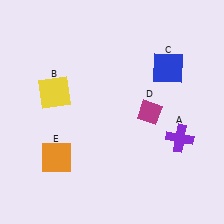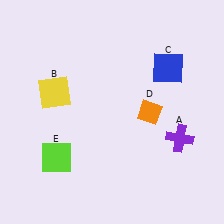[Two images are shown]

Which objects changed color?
D changed from magenta to orange. E changed from orange to lime.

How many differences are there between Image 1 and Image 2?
There are 2 differences between the two images.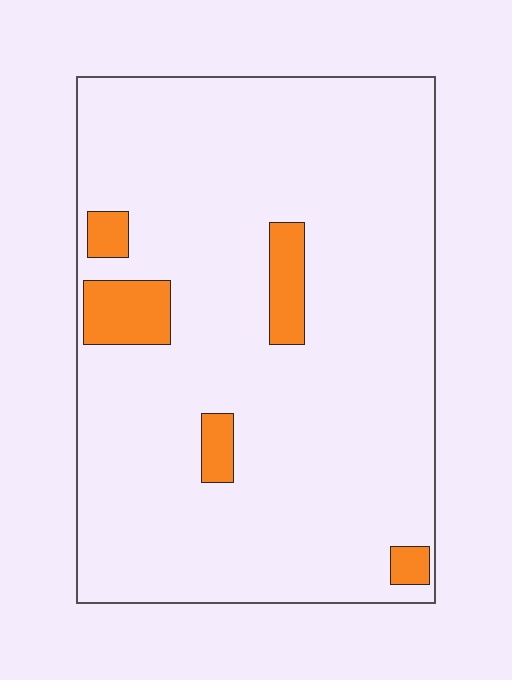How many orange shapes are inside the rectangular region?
5.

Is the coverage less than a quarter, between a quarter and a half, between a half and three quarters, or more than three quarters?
Less than a quarter.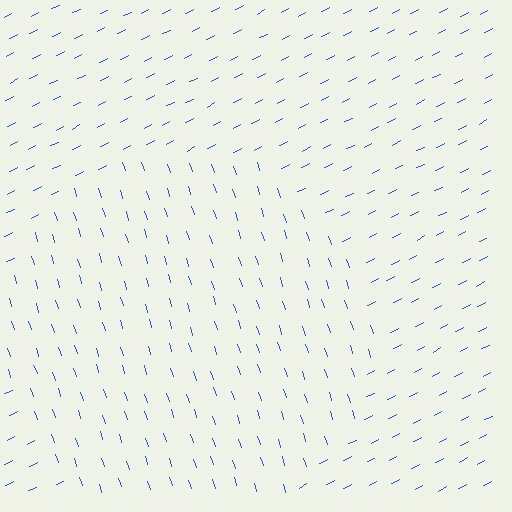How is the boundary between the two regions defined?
The boundary is defined purely by a change in line orientation (approximately 81 degrees difference). All lines are the same color and thickness.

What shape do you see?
I see a circle.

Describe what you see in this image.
The image is filled with small blue line segments. A circle region in the image has lines oriented differently from the surrounding lines, creating a visible texture boundary.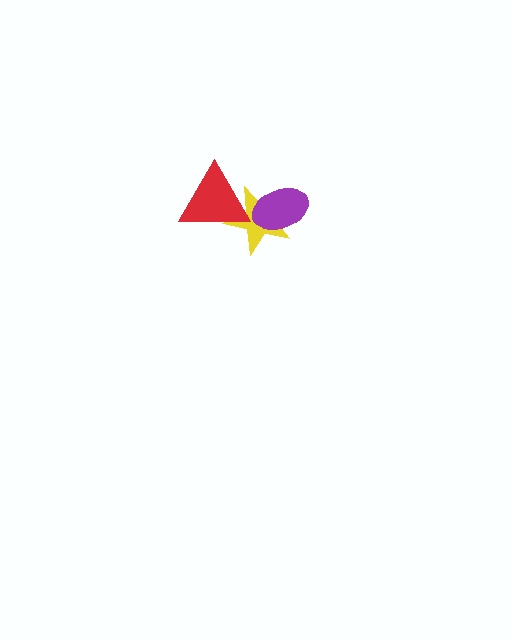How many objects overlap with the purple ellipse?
1 object overlaps with the purple ellipse.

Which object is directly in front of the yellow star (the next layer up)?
The red triangle is directly in front of the yellow star.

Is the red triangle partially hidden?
No, no other shape covers it.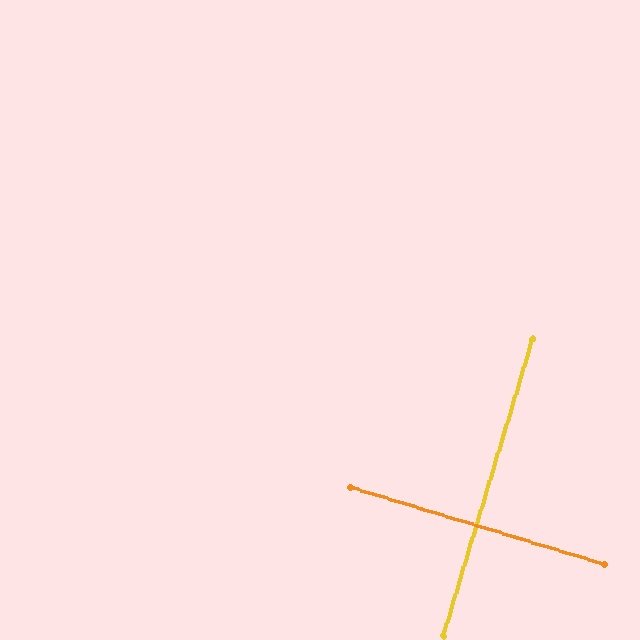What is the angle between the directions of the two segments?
Approximately 90 degrees.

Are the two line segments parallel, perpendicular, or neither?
Perpendicular — they meet at approximately 90°.